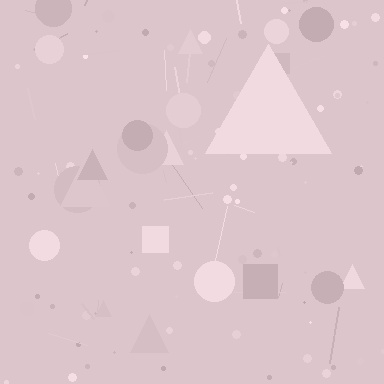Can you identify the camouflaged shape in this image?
The camouflaged shape is a triangle.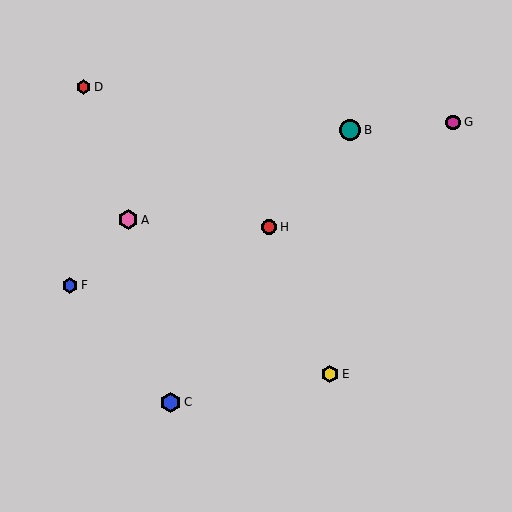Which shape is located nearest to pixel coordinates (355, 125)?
The teal circle (labeled B) at (350, 130) is nearest to that location.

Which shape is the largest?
The teal circle (labeled B) is the largest.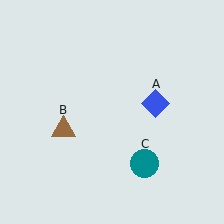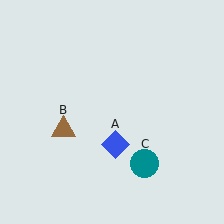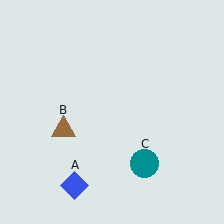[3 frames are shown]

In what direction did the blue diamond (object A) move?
The blue diamond (object A) moved down and to the left.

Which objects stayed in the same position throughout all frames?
Brown triangle (object B) and teal circle (object C) remained stationary.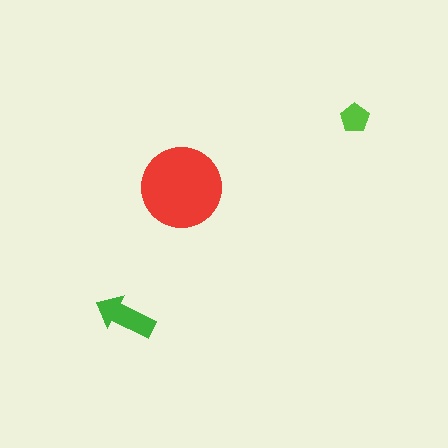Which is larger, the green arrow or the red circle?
The red circle.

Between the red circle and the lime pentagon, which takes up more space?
The red circle.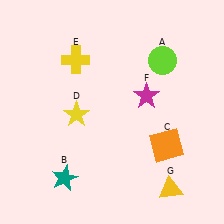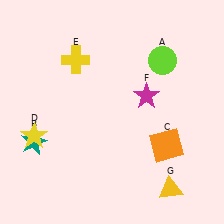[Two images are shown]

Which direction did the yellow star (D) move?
The yellow star (D) moved left.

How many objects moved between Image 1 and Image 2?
2 objects moved between the two images.